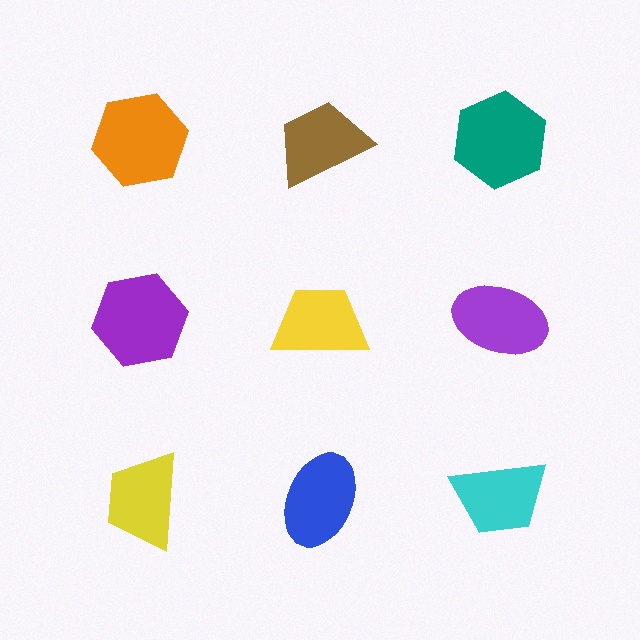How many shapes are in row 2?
3 shapes.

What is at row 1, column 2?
A brown trapezoid.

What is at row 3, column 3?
A cyan trapezoid.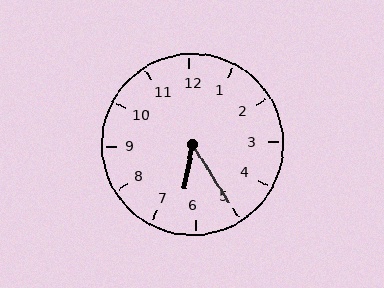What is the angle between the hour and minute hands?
Approximately 42 degrees.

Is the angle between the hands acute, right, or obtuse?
It is acute.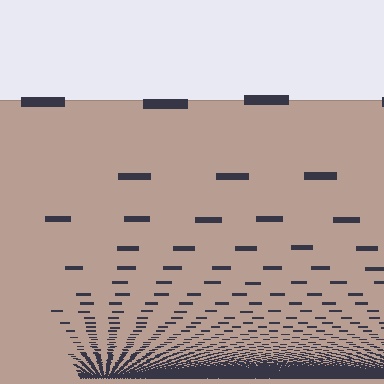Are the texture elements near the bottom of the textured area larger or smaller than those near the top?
Smaller. The gradient is inverted — elements near the bottom are smaller and denser.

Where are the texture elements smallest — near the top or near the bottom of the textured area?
Near the bottom.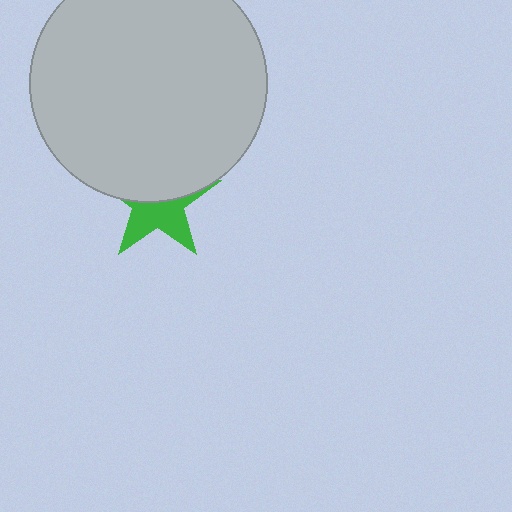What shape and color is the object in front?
The object in front is a light gray circle.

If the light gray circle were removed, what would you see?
You would see the complete green star.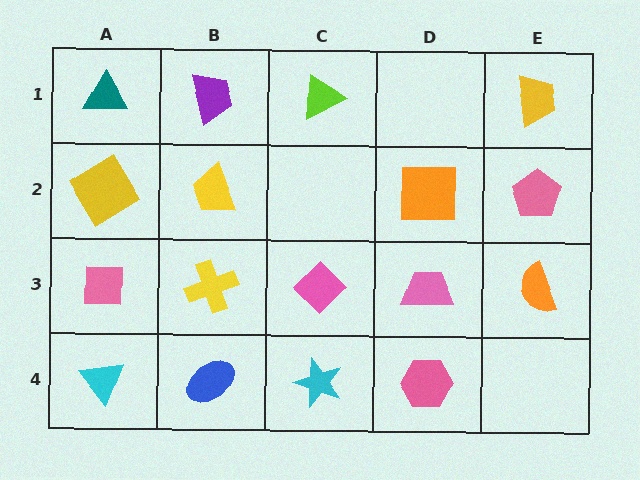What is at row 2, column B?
A yellow trapezoid.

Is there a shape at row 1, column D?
No, that cell is empty.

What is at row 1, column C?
A lime triangle.